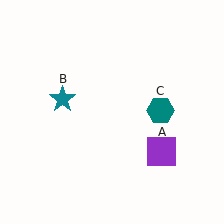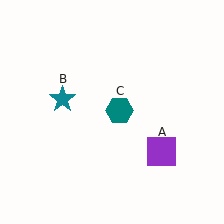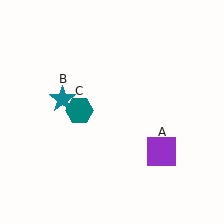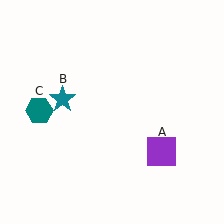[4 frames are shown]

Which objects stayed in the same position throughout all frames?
Purple square (object A) and teal star (object B) remained stationary.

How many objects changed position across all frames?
1 object changed position: teal hexagon (object C).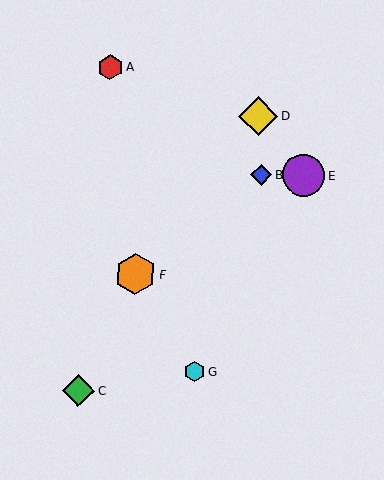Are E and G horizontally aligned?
No, E is at y≈175 and G is at y≈372.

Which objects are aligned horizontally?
Objects B, E are aligned horizontally.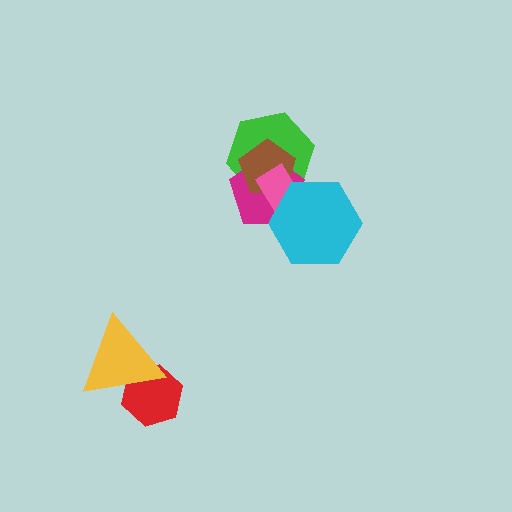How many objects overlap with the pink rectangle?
4 objects overlap with the pink rectangle.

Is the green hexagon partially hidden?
Yes, it is partially covered by another shape.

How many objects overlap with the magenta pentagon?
4 objects overlap with the magenta pentagon.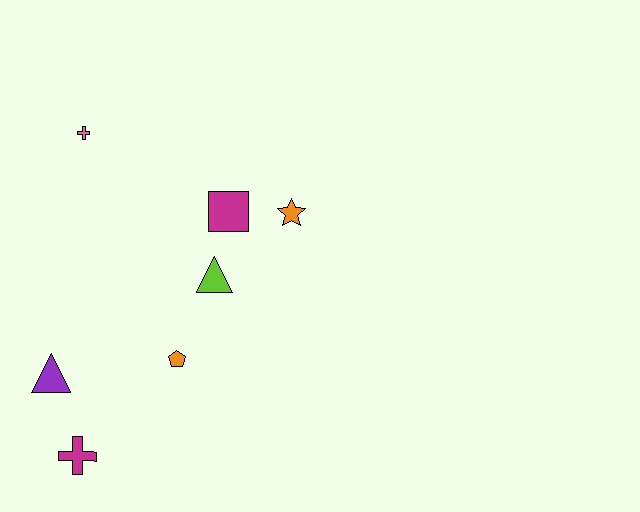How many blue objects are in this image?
There are no blue objects.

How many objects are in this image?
There are 7 objects.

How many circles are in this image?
There are no circles.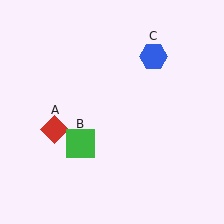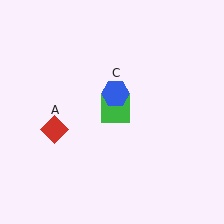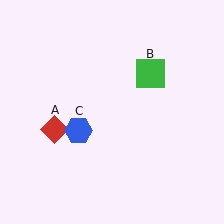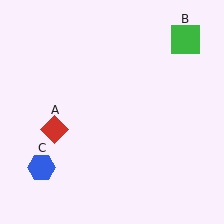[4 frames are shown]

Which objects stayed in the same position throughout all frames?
Red diamond (object A) remained stationary.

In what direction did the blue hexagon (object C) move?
The blue hexagon (object C) moved down and to the left.